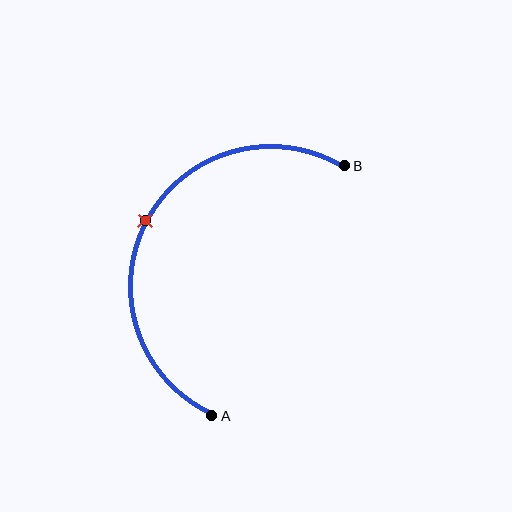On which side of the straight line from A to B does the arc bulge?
The arc bulges to the left of the straight line connecting A and B.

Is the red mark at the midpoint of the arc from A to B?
Yes. The red mark lies on the arc at equal arc-length from both A and B — it is the arc midpoint.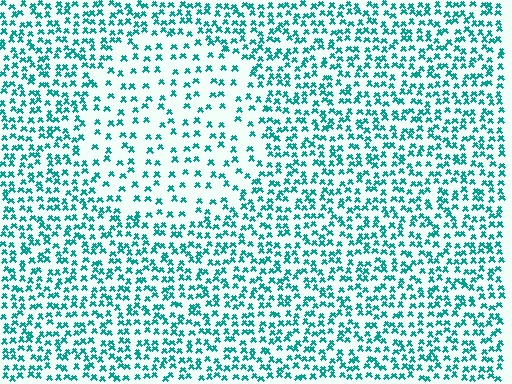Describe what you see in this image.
The image contains small teal elements arranged at two different densities. A circle-shaped region is visible where the elements are less densely packed than the surrounding area.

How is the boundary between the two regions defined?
The boundary is defined by a change in element density (approximately 2.1x ratio). All elements are the same color, size, and shape.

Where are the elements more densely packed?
The elements are more densely packed outside the circle boundary.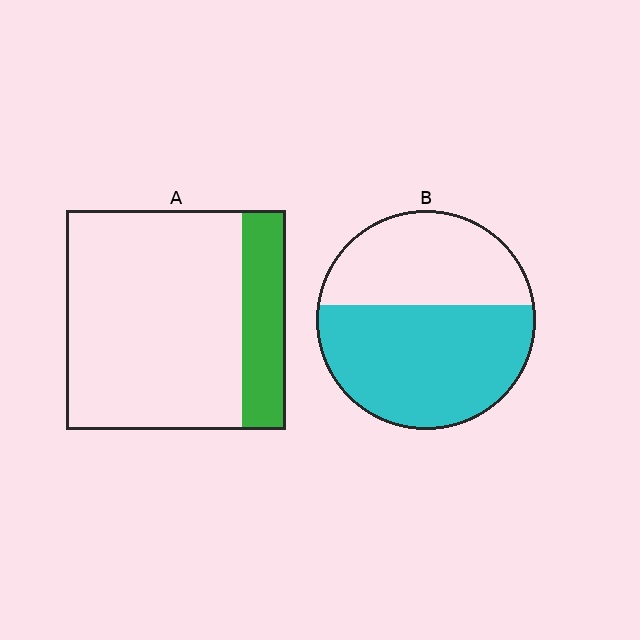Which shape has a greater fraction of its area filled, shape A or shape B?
Shape B.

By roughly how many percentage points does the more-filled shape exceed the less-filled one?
By roughly 40 percentage points (B over A).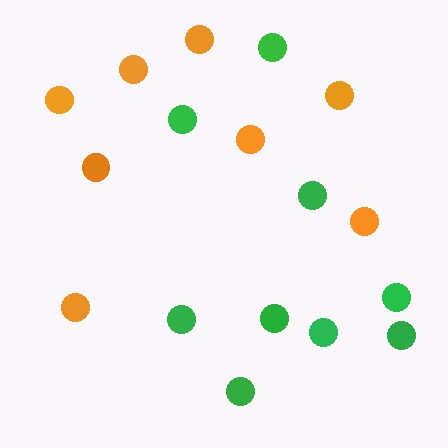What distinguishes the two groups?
There are 2 groups: one group of orange circles (8) and one group of green circles (9).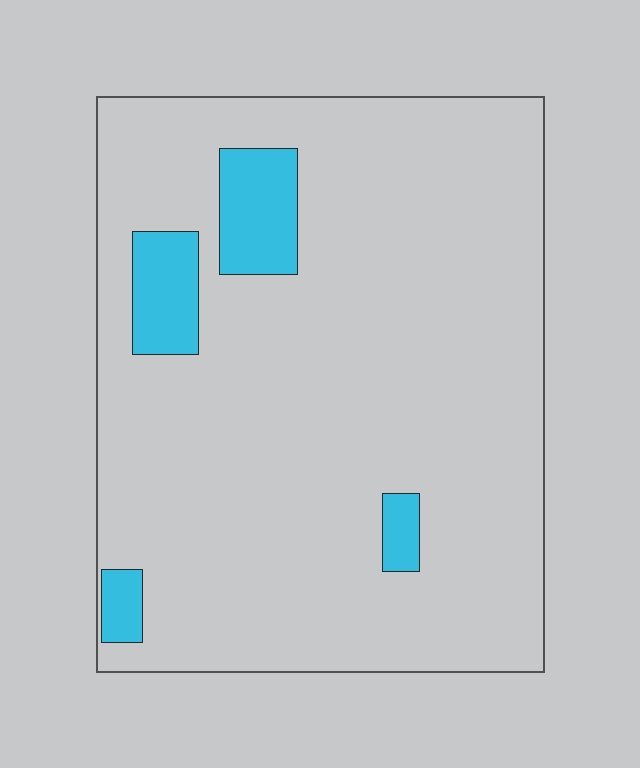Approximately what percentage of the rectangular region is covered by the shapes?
Approximately 10%.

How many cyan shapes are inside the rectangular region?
4.